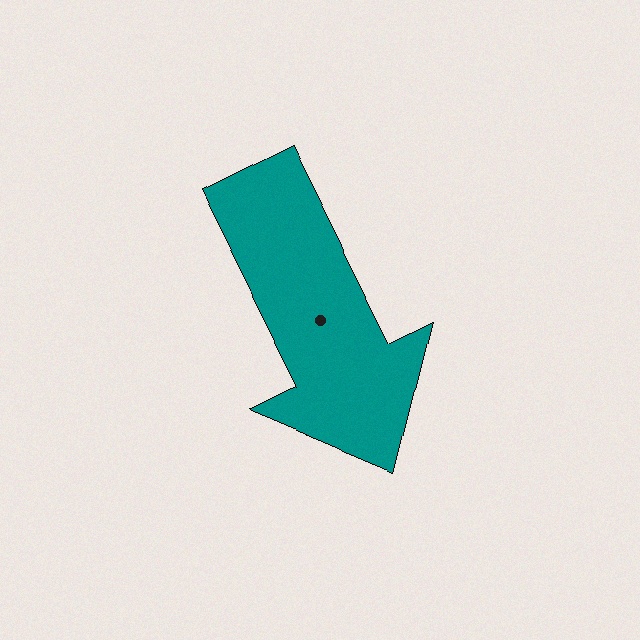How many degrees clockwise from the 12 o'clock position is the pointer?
Approximately 154 degrees.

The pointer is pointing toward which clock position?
Roughly 5 o'clock.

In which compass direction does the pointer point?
Southeast.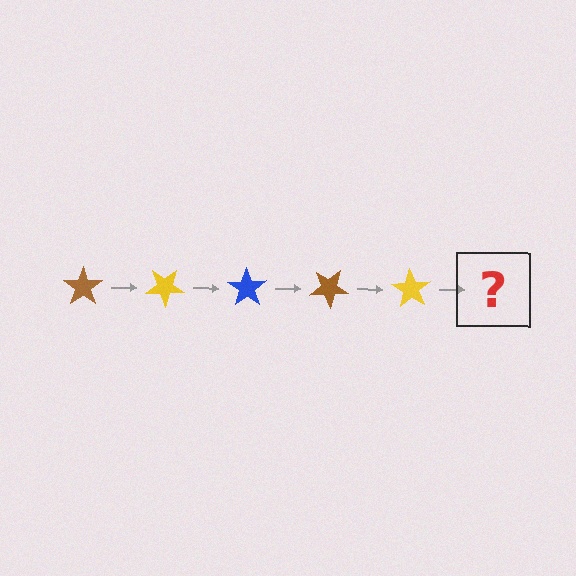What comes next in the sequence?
The next element should be a blue star, rotated 175 degrees from the start.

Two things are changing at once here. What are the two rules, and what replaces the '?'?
The two rules are that it rotates 35 degrees each step and the color cycles through brown, yellow, and blue. The '?' should be a blue star, rotated 175 degrees from the start.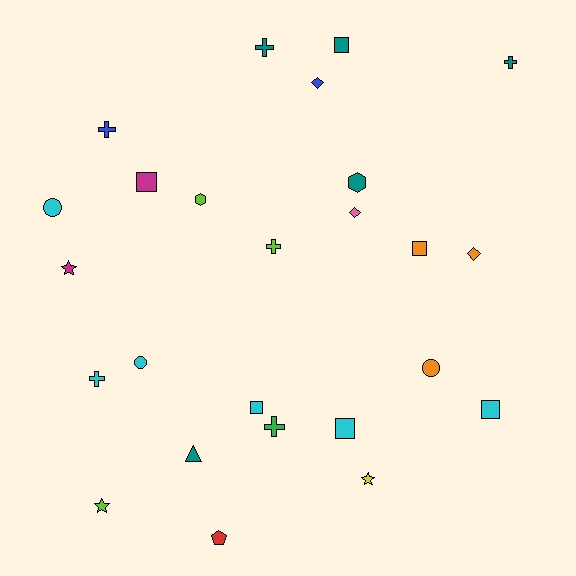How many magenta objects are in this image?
There are 2 magenta objects.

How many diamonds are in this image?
There are 3 diamonds.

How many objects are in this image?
There are 25 objects.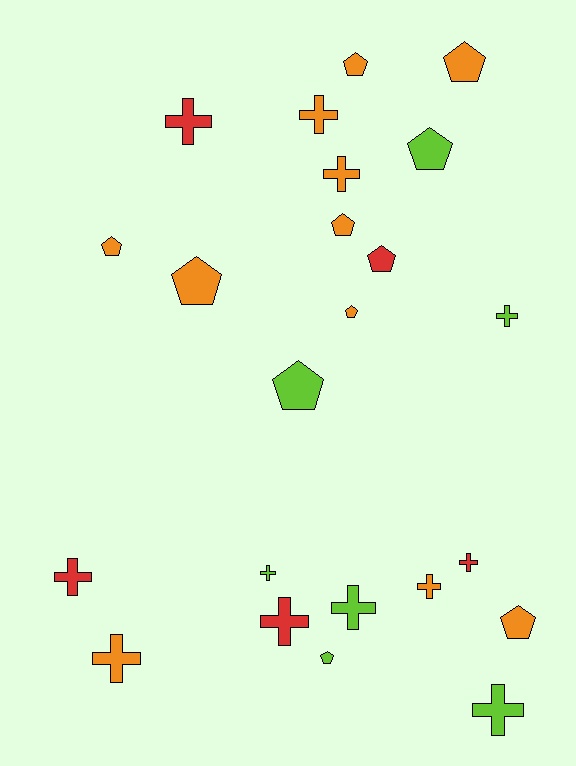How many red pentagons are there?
There is 1 red pentagon.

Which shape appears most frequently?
Cross, with 12 objects.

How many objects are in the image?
There are 23 objects.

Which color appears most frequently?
Orange, with 11 objects.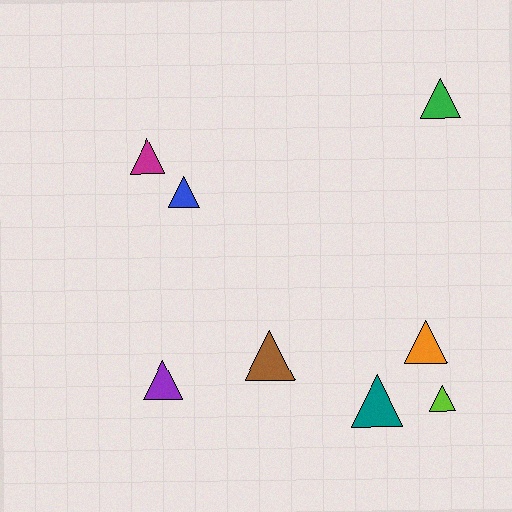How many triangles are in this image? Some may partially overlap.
There are 8 triangles.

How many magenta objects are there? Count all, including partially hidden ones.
There is 1 magenta object.